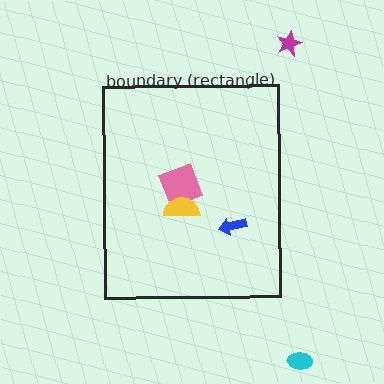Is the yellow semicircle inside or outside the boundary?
Inside.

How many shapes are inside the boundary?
3 inside, 2 outside.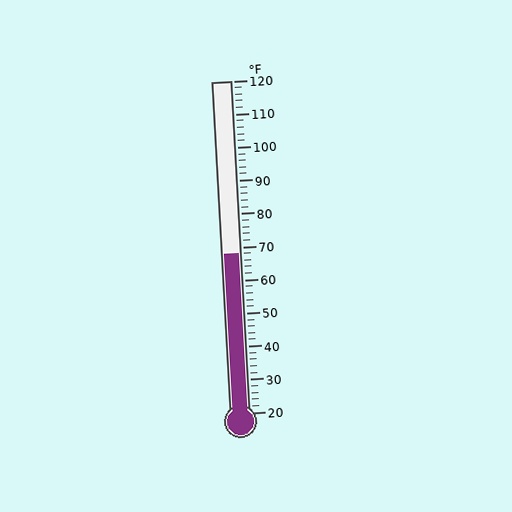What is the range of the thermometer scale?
The thermometer scale ranges from 20°F to 120°F.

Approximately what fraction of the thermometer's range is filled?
The thermometer is filled to approximately 50% of its range.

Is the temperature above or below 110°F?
The temperature is below 110°F.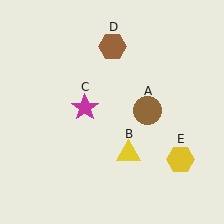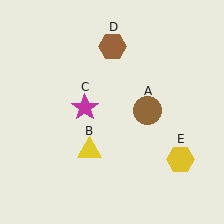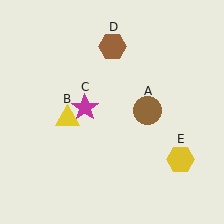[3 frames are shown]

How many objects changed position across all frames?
1 object changed position: yellow triangle (object B).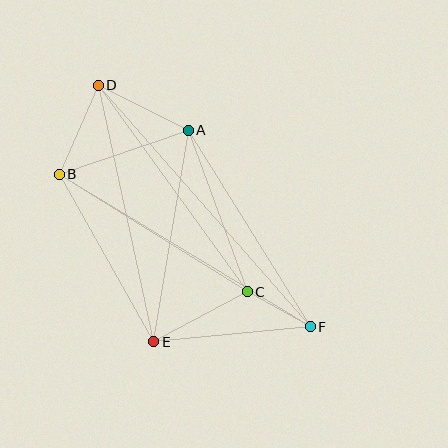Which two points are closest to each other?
Points C and F are closest to each other.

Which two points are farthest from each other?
Points D and F are farthest from each other.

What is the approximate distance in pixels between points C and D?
The distance between C and D is approximately 255 pixels.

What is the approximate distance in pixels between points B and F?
The distance between B and F is approximately 294 pixels.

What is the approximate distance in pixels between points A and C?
The distance between A and C is approximately 172 pixels.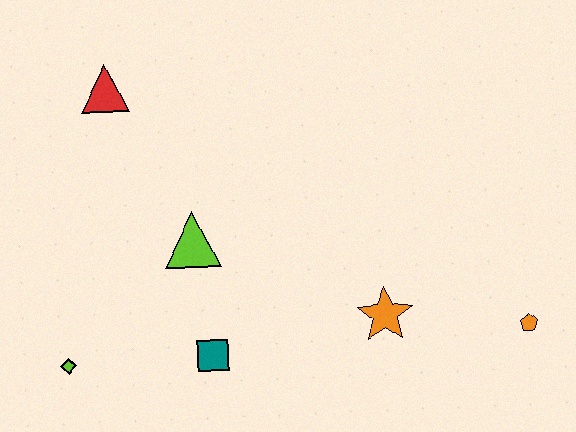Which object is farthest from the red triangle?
The orange pentagon is farthest from the red triangle.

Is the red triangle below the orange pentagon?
No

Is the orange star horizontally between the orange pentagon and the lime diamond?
Yes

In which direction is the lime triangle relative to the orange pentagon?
The lime triangle is to the left of the orange pentagon.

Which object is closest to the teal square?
The lime triangle is closest to the teal square.